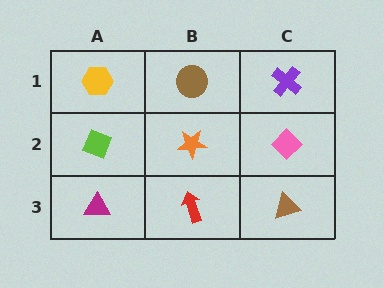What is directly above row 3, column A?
A lime diamond.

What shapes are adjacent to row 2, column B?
A brown circle (row 1, column B), a red arrow (row 3, column B), a lime diamond (row 2, column A), a pink diamond (row 2, column C).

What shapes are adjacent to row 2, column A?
A yellow hexagon (row 1, column A), a magenta triangle (row 3, column A), an orange star (row 2, column B).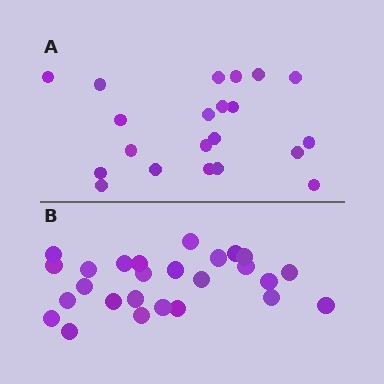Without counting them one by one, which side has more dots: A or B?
Region B (the bottom region) has more dots.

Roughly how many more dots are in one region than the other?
Region B has about 5 more dots than region A.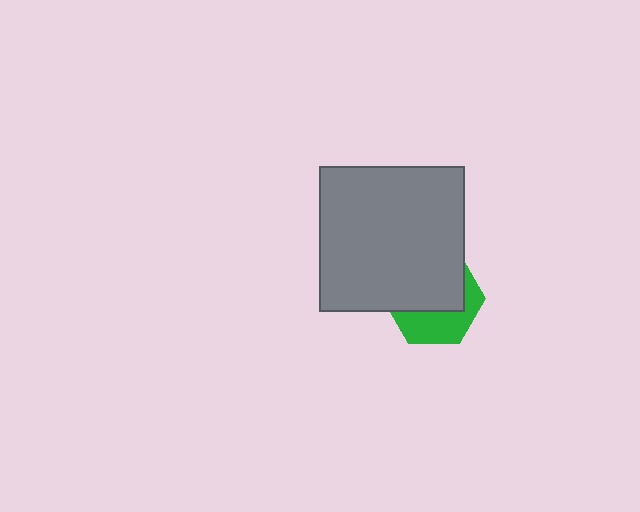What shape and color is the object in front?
The object in front is a gray square.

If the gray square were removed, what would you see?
You would see the complete green hexagon.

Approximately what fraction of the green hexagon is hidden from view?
Roughly 60% of the green hexagon is hidden behind the gray square.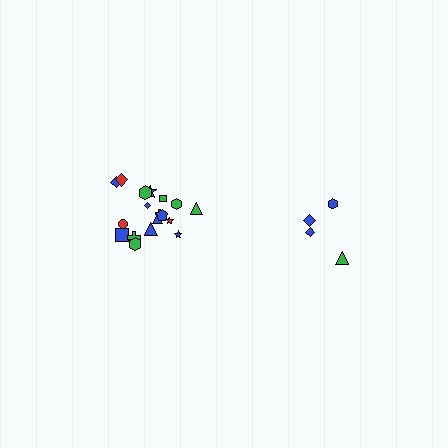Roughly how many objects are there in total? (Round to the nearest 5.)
Roughly 20 objects in total.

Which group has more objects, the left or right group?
The left group.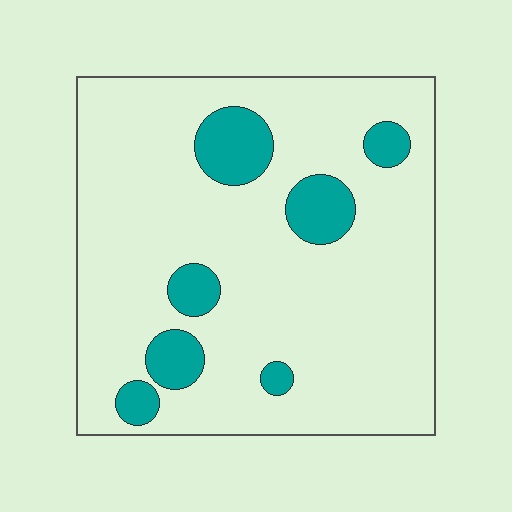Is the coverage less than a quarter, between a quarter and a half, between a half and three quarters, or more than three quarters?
Less than a quarter.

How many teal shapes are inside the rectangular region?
7.